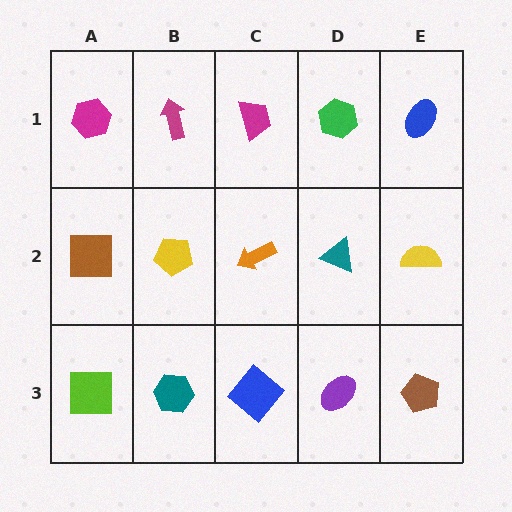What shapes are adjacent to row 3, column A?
A brown square (row 2, column A), a teal hexagon (row 3, column B).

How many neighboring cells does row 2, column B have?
4.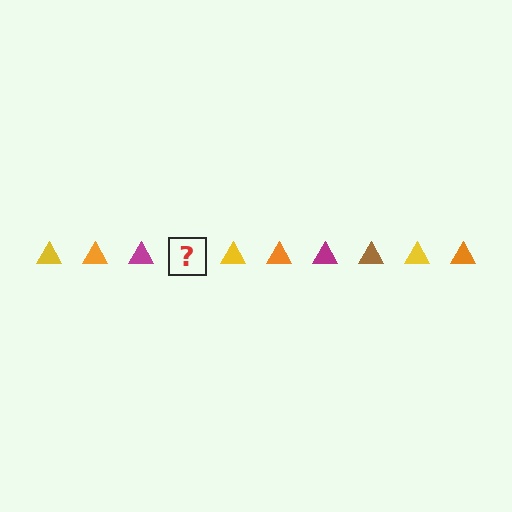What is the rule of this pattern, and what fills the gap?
The rule is that the pattern cycles through yellow, orange, magenta, brown triangles. The gap should be filled with a brown triangle.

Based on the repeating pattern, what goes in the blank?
The blank should be a brown triangle.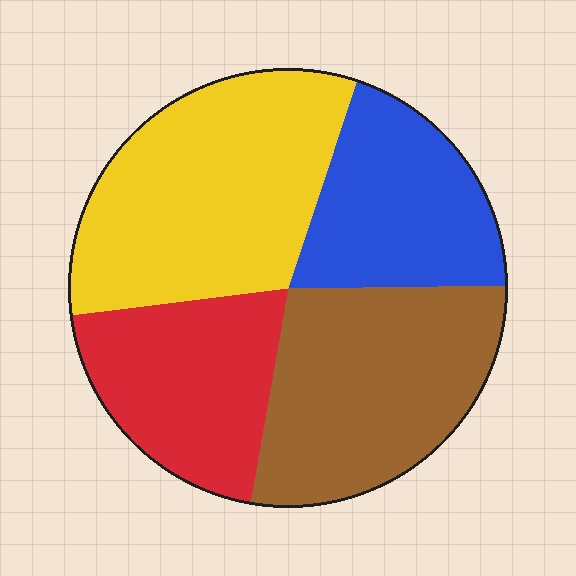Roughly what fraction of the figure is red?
Red covers 20% of the figure.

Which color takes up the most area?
Yellow, at roughly 30%.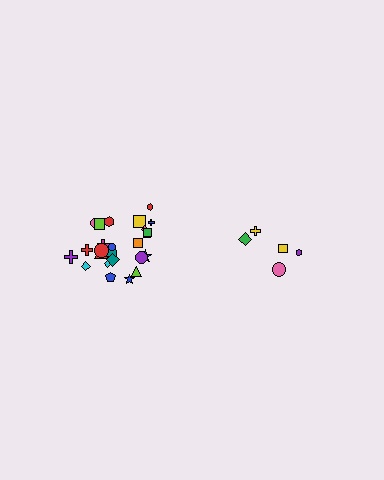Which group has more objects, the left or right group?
The left group.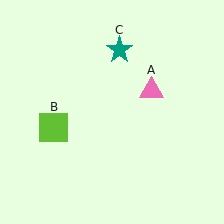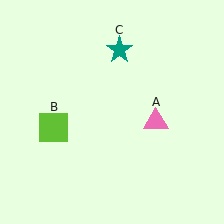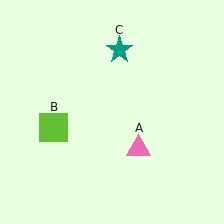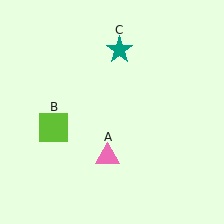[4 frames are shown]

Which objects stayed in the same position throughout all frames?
Lime square (object B) and teal star (object C) remained stationary.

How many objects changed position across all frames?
1 object changed position: pink triangle (object A).